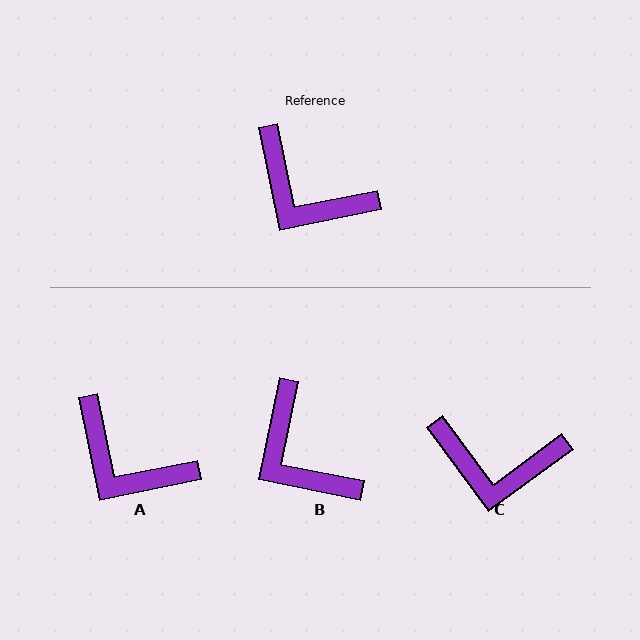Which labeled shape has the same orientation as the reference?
A.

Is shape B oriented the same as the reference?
No, it is off by about 23 degrees.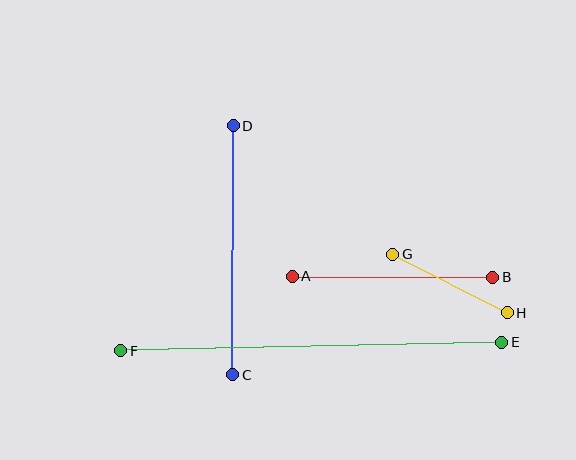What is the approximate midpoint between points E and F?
The midpoint is at approximately (311, 346) pixels.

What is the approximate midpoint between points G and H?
The midpoint is at approximately (450, 284) pixels.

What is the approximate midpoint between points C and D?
The midpoint is at approximately (233, 250) pixels.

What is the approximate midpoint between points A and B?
The midpoint is at approximately (392, 277) pixels.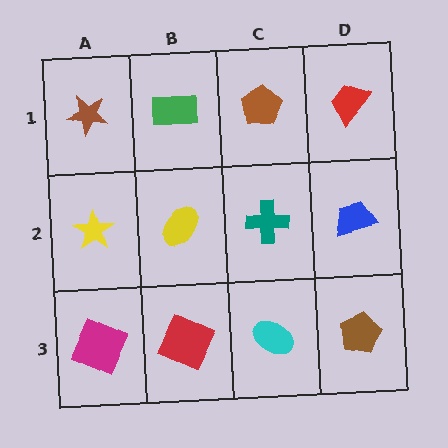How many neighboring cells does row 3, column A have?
2.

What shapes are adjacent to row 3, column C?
A teal cross (row 2, column C), a red square (row 3, column B), a brown pentagon (row 3, column D).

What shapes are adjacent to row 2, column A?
A brown star (row 1, column A), a magenta square (row 3, column A), a yellow ellipse (row 2, column B).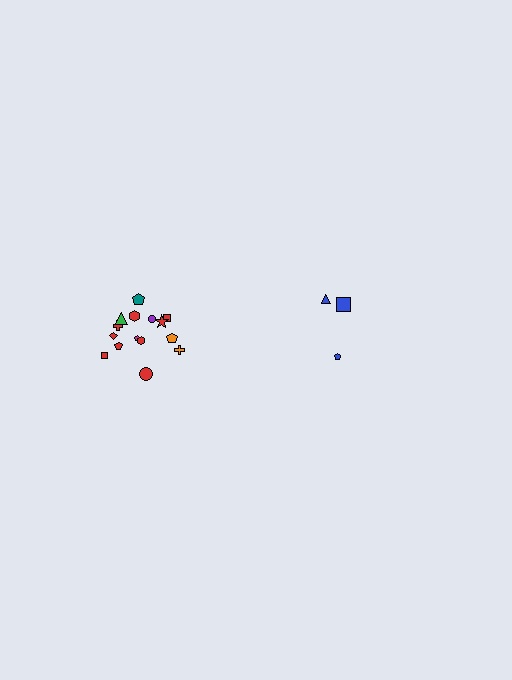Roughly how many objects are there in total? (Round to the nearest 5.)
Roughly 20 objects in total.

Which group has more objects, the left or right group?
The left group.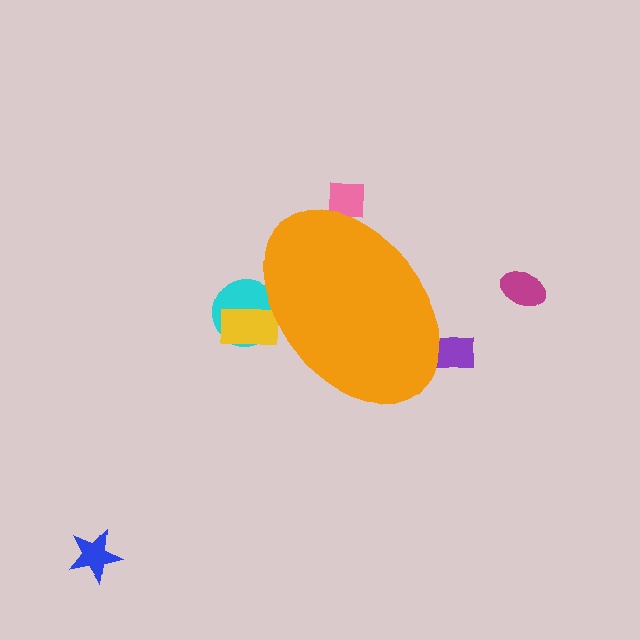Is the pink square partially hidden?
Yes, the pink square is partially hidden behind the orange ellipse.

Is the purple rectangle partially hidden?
Yes, the purple rectangle is partially hidden behind the orange ellipse.